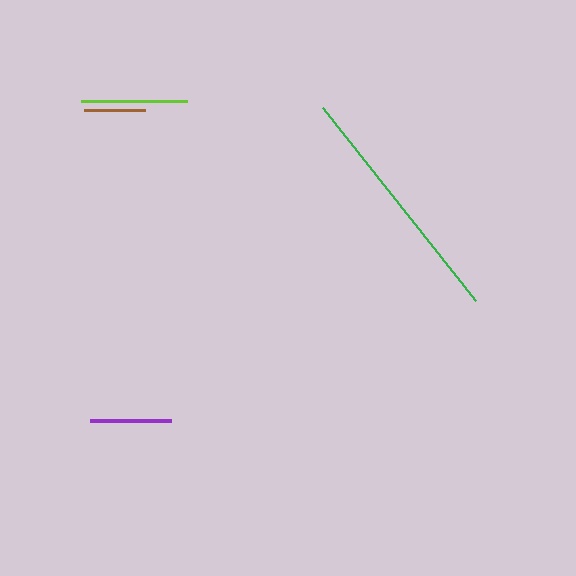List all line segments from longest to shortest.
From longest to shortest: green, lime, purple, brown.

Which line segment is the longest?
The green line is the longest at approximately 246 pixels.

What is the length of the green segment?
The green segment is approximately 246 pixels long.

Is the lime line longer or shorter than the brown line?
The lime line is longer than the brown line.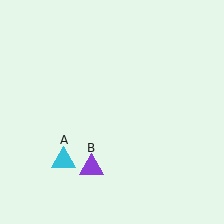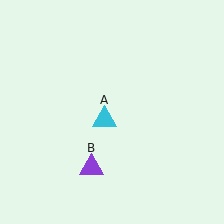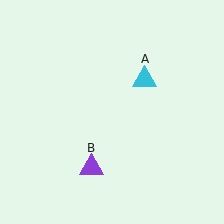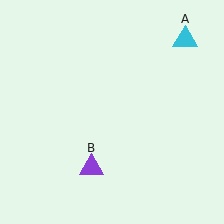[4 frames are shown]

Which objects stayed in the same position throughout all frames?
Purple triangle (object B) remained stationary.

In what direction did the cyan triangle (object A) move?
The cyan triangle (object A) moved up and to the right.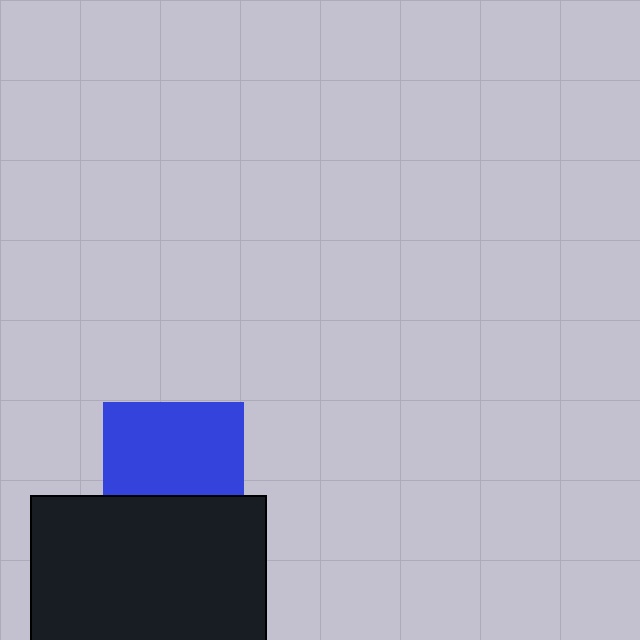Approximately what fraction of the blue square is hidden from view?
Roughly 34% of the blue square is hidden behind the black rectangle.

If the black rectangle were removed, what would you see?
You would see the complete blue square.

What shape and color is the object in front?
The object in front is a black rectangle.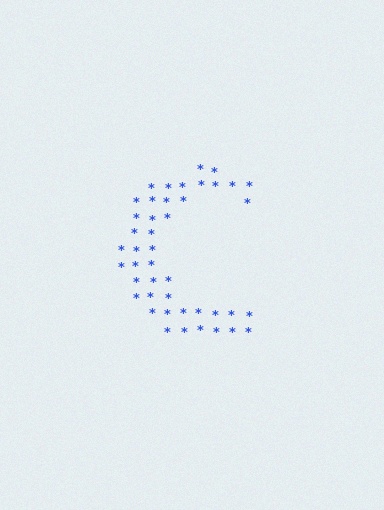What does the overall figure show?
The overall figure shows the letter C.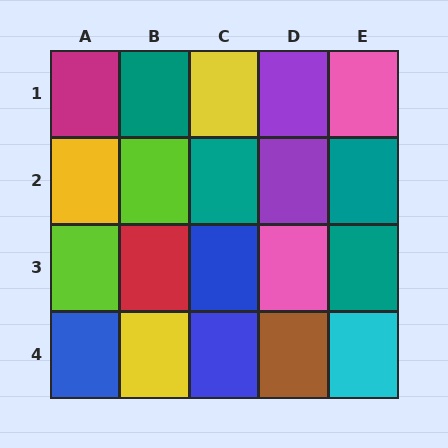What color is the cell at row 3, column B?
Red.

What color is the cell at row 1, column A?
Magenta.